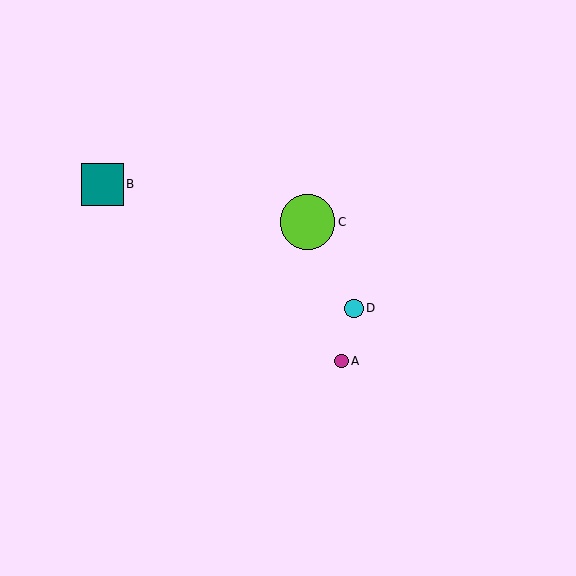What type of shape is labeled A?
Shape A is a magenta circle.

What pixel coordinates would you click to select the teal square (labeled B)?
Click at (102, 184) to select the teal square B.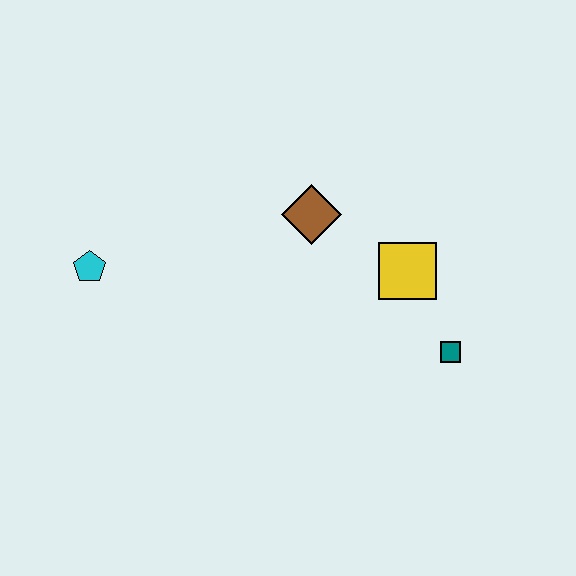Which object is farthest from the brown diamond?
The cyan pentagon is farthest from the brown diamond.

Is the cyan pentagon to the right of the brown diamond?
No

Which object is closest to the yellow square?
The teal square is closest to the yellow square.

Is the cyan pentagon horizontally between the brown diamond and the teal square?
No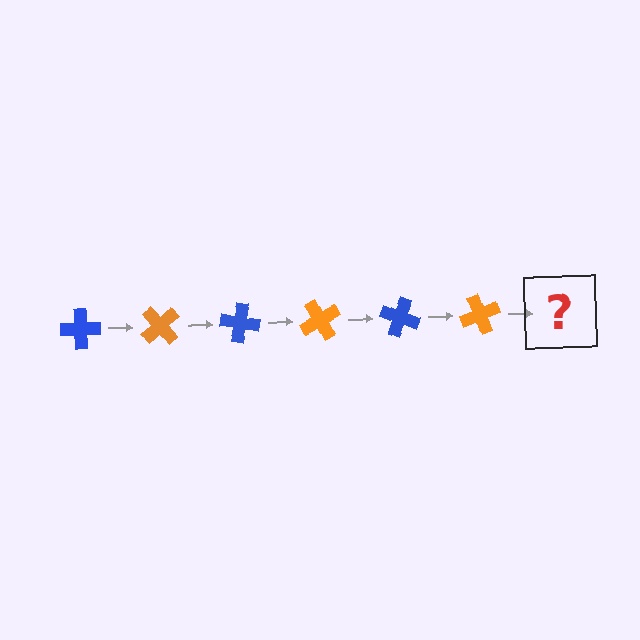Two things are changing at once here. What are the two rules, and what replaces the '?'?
The two rules are that it rotates 50 degrees each step and the color cycles through blue and orange. The '?' should be a blue cross, rotated 300 degrees from the start.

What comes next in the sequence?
The next element should be a blue cross, rotated 300 degrees from the start.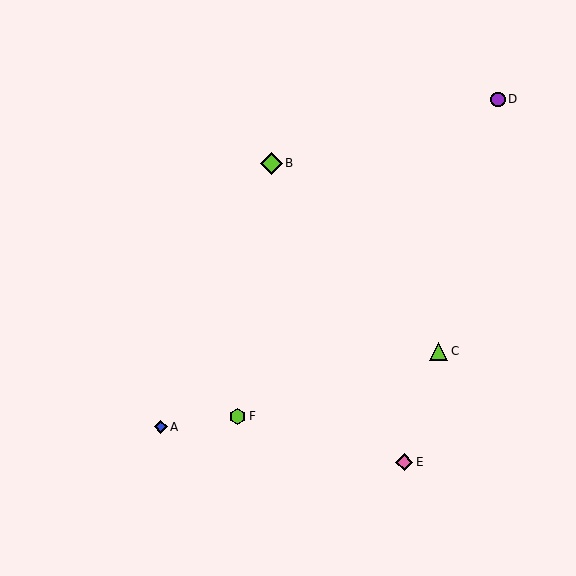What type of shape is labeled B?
Shape B is a lime diamond.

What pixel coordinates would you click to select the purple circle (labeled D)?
Click at (498, 99) to select the purple circle D.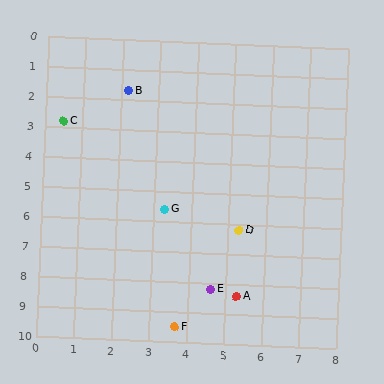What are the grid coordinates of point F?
Point F is at approximately (3.7, 9.5).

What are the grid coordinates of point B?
Point B is at approximately (2.2, 1.7).